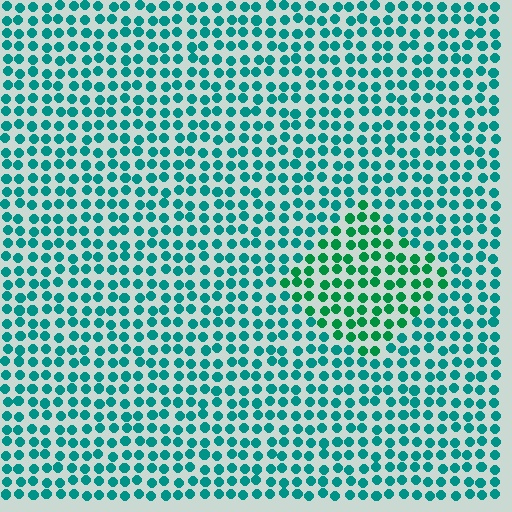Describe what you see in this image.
The image is filled with small teal elements in a uniform arrangement. A diamond-shaped region is visible where the elements are tinted to a slightly different hue, forming a subtle color boundary.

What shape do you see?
I see a diamond.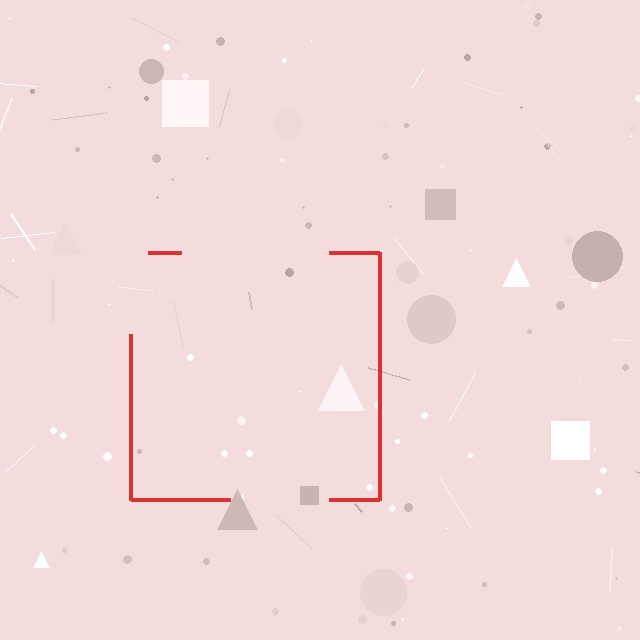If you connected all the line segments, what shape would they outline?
They would outline a square.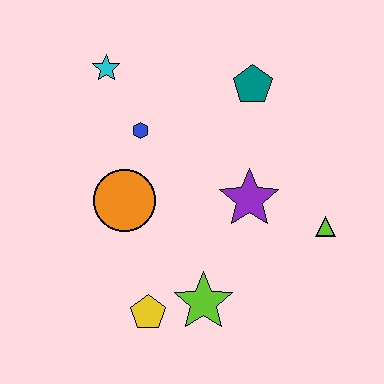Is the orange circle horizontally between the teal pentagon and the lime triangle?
No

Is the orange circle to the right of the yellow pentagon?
No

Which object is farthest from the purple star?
The cyan star is farthest from the purple star.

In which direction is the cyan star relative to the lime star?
The cyan star is above the lime star.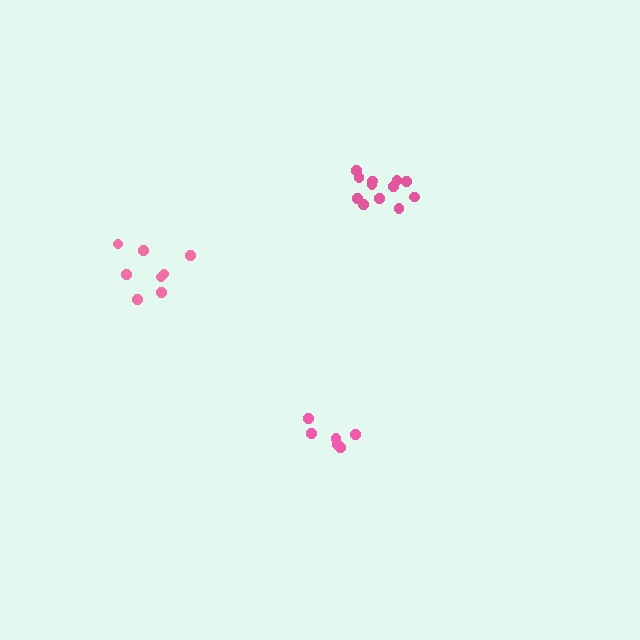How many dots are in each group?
Group 1: 6 dots, Group 2: 12 dots, Group 3: 8 dots (26 total).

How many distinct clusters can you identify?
There are 3 distinct clusters.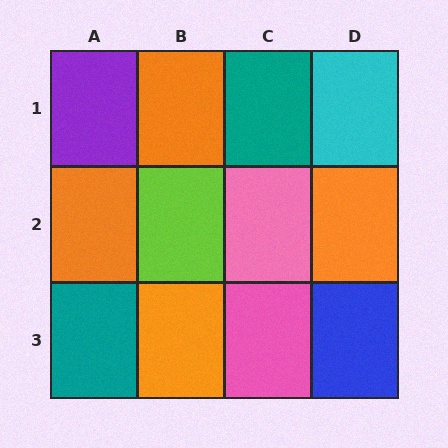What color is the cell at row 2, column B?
Lime.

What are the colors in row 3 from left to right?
Teal, orange, pink, blue.